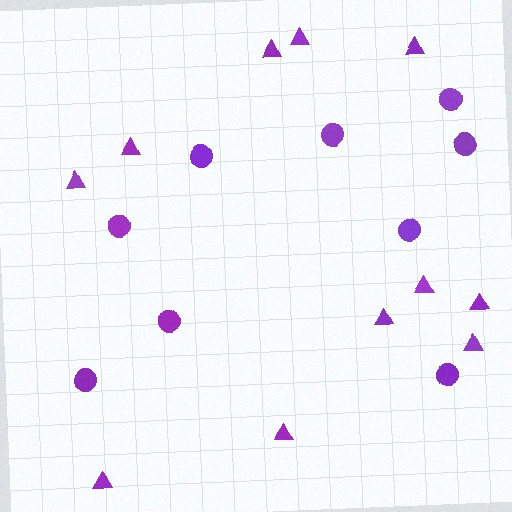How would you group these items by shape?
There are 2 groups: one group of triangles (11) and one group of circles (9).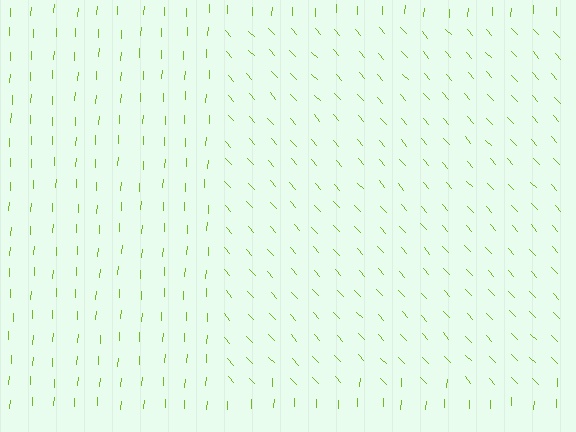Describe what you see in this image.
The image is filled with small lime line segments. A rectangle region in the image has lines oriented differently from the surrounding lines, creating a visible texture boundary.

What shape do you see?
I see a rectangle.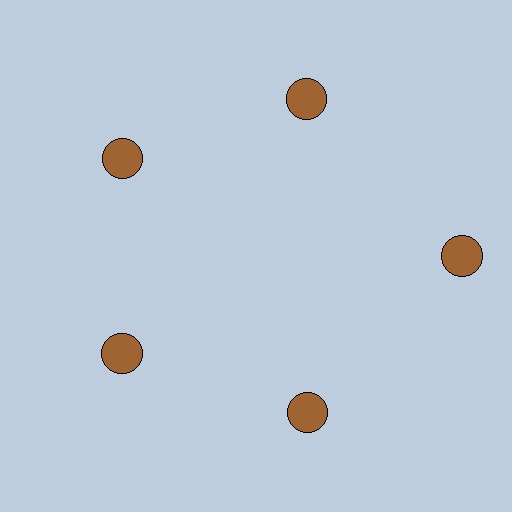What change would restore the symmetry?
The symmetry would be restored by moving it inward, back onto the ring so that all 5 circles sit at equal angles and equal distance from the center.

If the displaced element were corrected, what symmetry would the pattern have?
It would have 5-fold rotational symmetry — the pattern would map onto itself every 72 degrees.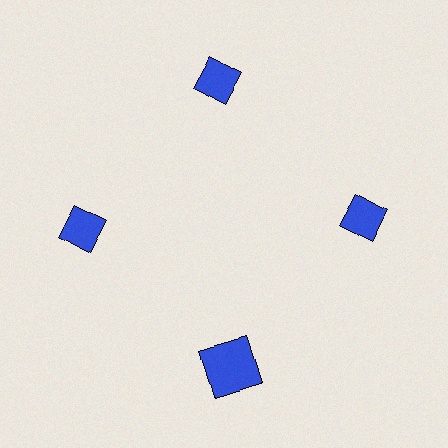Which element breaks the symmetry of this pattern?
The blue square at roughly the 6 o'clock position breaks the symmetry. All other shapes are blue diamonds.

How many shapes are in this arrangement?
There are 4 shapes arranged in a ring pattern.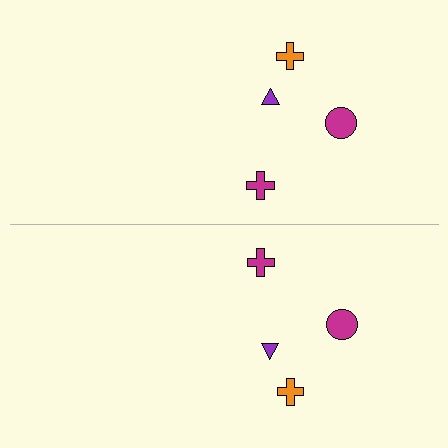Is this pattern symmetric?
Yes, this pattern has bilateral (reflection) symmetry.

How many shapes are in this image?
There are 8 shapes in this image.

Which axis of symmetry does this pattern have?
The pattern has a horizontal axis of symmetry running through the center of the image.